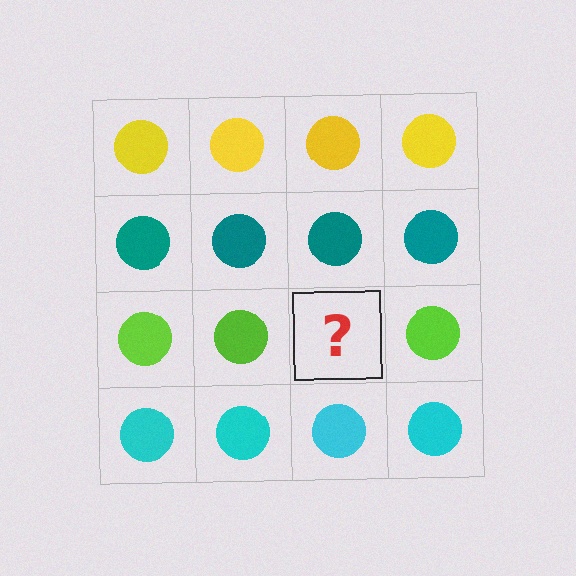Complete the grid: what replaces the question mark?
The question mark should be replaced with a lime circle.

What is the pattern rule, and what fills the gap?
The rule is that each row has a consistent color. The gap should be filled with a lime circle.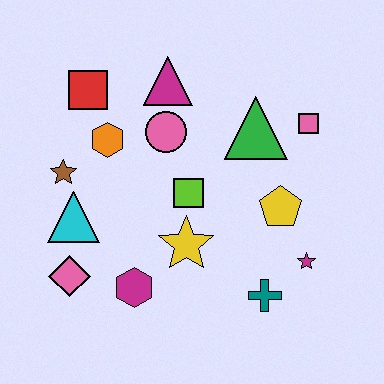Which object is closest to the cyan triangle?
The brown star is closest to the cyan triangle.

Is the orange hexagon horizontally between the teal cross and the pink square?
No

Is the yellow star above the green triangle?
No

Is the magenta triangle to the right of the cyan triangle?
Yes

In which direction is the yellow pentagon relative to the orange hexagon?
The yellow pentagon is to the right of the orange hexagon.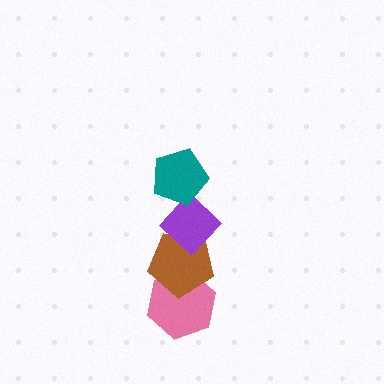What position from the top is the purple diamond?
The purple diamond is 2nd from the top.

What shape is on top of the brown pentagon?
The purple diamond is on top of the brown pentagon.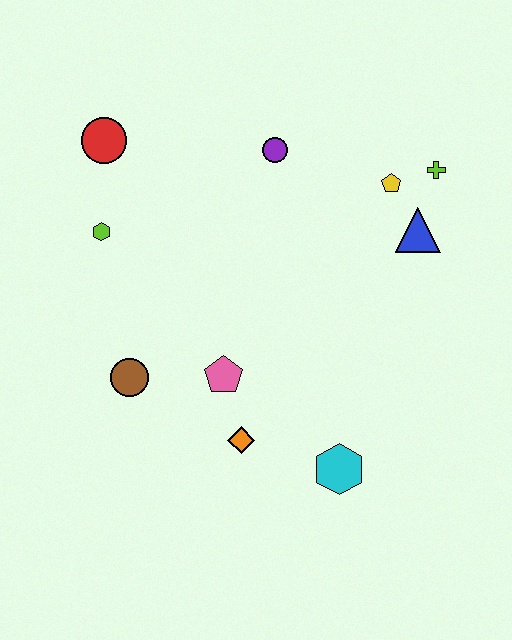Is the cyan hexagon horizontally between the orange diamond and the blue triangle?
Yes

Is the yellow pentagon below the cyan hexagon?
No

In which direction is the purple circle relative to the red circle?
The purple circle is to the right of the red circle.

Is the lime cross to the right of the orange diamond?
Yes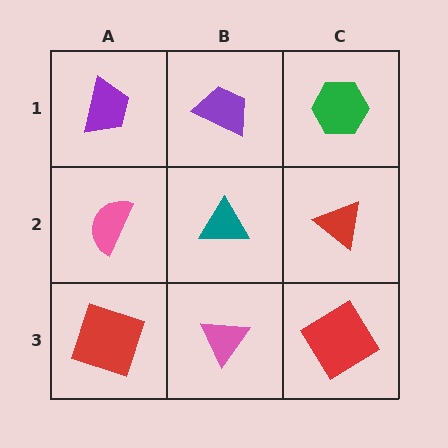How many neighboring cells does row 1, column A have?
2.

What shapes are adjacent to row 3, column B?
A teal triangle (row 2, column B), a red square (row 3, column A), a red diamond (row 3, column C).